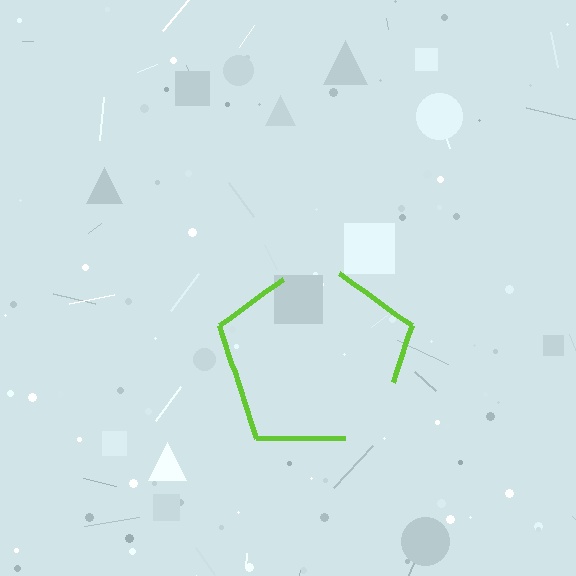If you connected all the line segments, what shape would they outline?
They would outline a pentagon.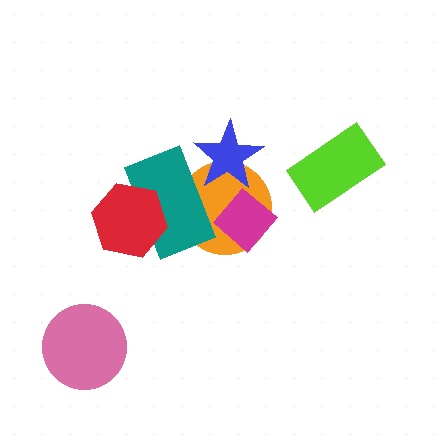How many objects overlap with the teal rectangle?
3 objects overlap with the teal rectangle.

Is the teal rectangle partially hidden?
Yes, it is partially covered by another shape.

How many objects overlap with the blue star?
2 objects overlap with the blue star.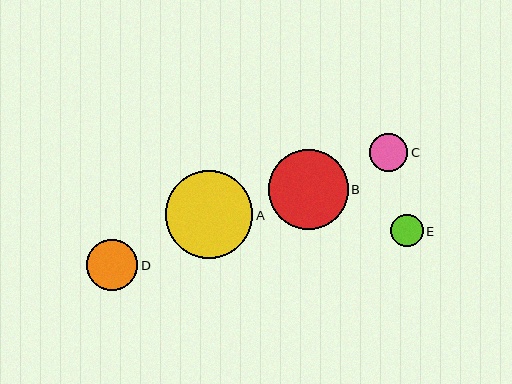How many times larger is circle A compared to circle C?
Circle A is approximately 2.3 times the size of circle C.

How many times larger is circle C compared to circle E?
Circle C is approximately 1.2 times the size of circle E.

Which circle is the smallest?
Circle E is the smallest with a size of approximately 32 pixels.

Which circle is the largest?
Circle A is the largest with a size of approximately 88 pixels.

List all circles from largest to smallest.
From largest to smallest: A, B, D, C, E.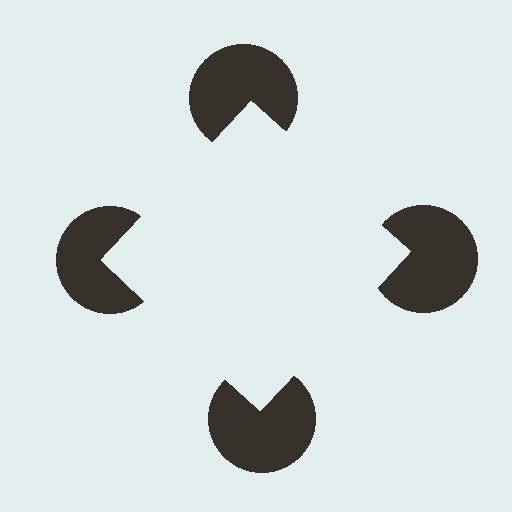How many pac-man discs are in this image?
There are 4 — one at each vertex of the illusory square.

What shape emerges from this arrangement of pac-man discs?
An illusory square — its edges are inferred from the aligned wedge cuts in the pac-man discs, not physically drawn.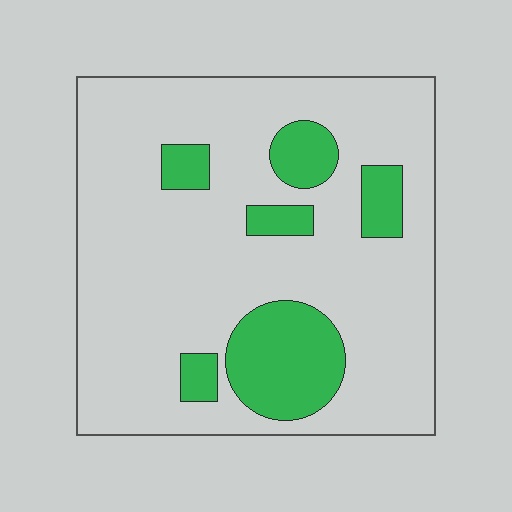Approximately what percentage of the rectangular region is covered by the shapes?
Approximately 20%.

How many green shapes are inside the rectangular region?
6.